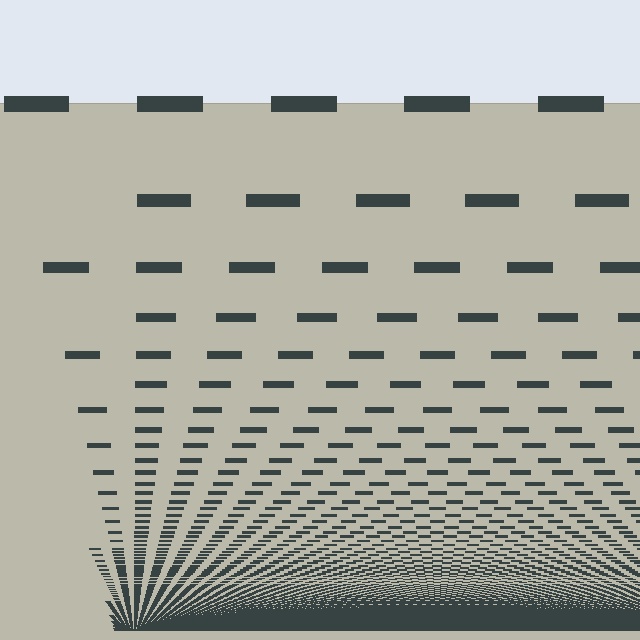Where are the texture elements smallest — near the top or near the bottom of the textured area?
Near the bottom.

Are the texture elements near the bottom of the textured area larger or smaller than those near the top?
Smaller. The gradient is inverted — elements near the bottom are smaller and denser.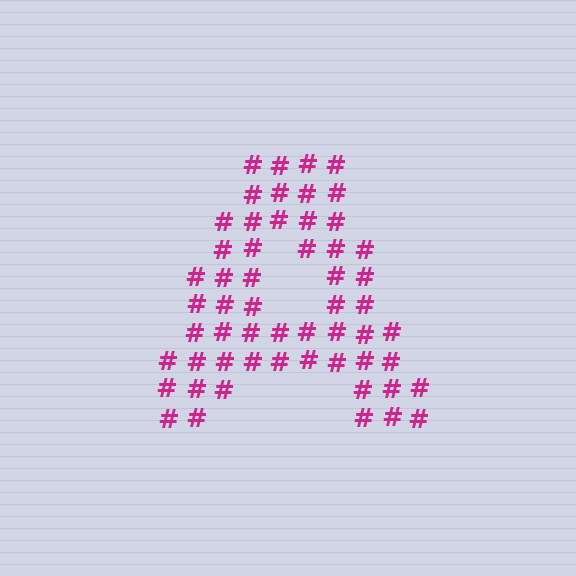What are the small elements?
The small elements are hash symbols.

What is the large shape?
The large shape is the letter A.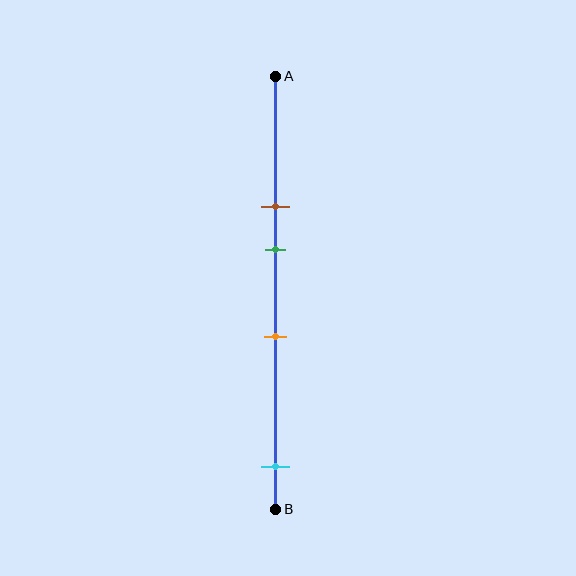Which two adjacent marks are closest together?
The brown and green marks are the closest adjacent pair.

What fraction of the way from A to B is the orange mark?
The orange mark is approximately 60% (0.6) of the way from A to B.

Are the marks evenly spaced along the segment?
No, the marks are not evenly spaced.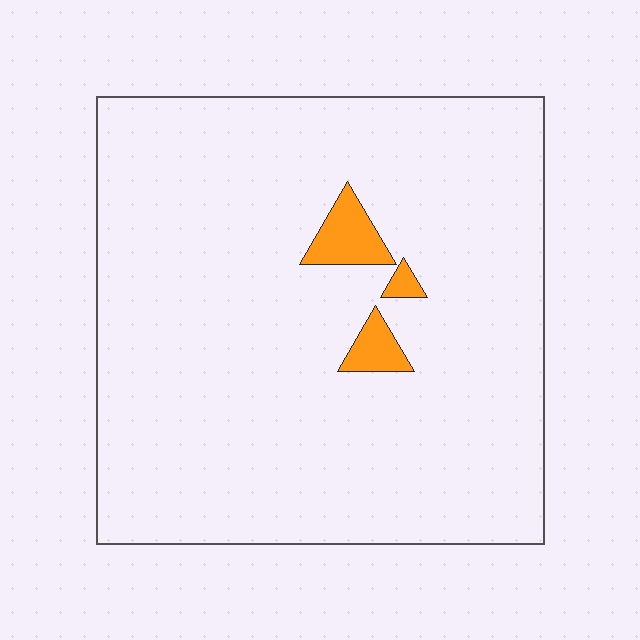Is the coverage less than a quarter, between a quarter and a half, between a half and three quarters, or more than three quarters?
Less than a quarter.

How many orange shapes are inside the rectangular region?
3.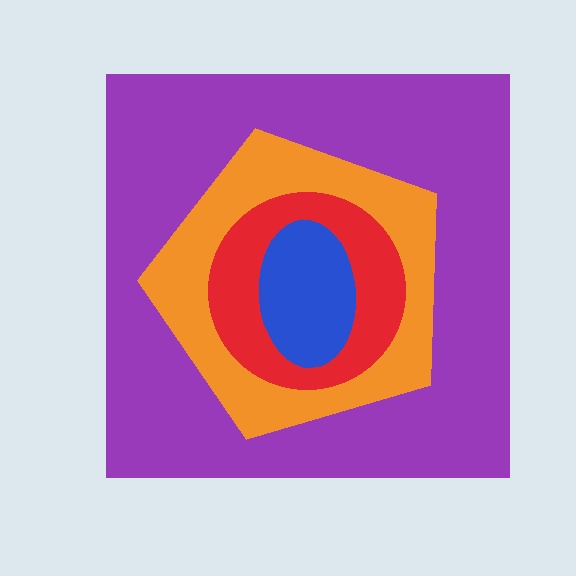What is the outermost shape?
The purple square.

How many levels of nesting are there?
4.